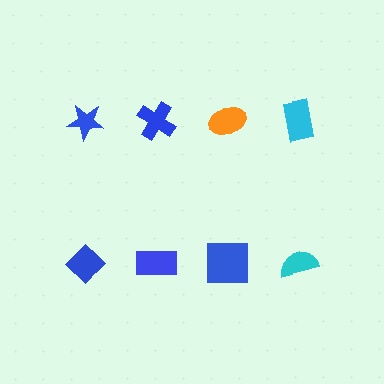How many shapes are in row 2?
4 shapes.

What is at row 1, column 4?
A cyan rectangle.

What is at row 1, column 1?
A blue star.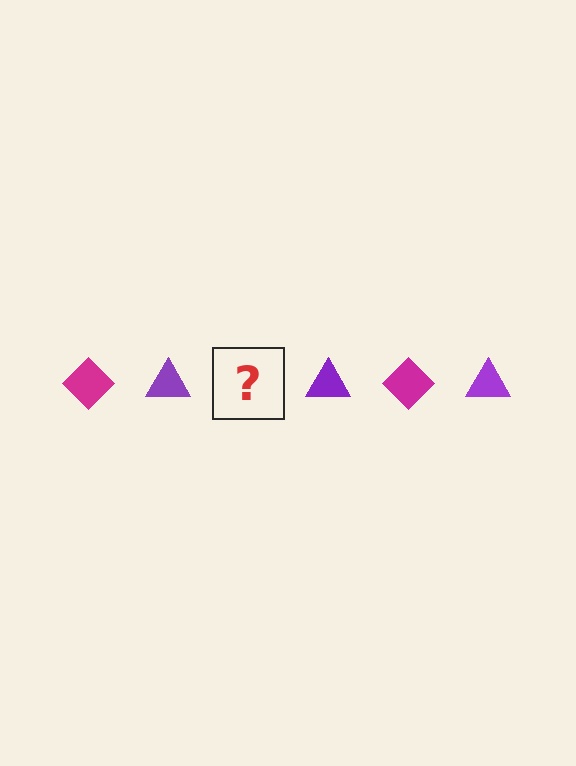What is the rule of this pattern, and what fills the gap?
The rule is that the pattern alternates between magenta diamond and purple triangle. The gap should be filled with a magenta diamond.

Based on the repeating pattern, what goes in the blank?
The blank should be a magenta diamond.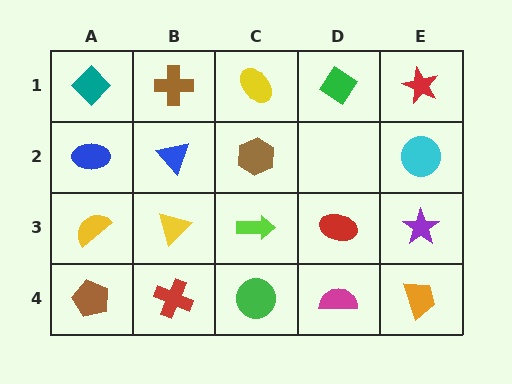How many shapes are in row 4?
5 shapes.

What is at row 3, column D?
A red ellipse.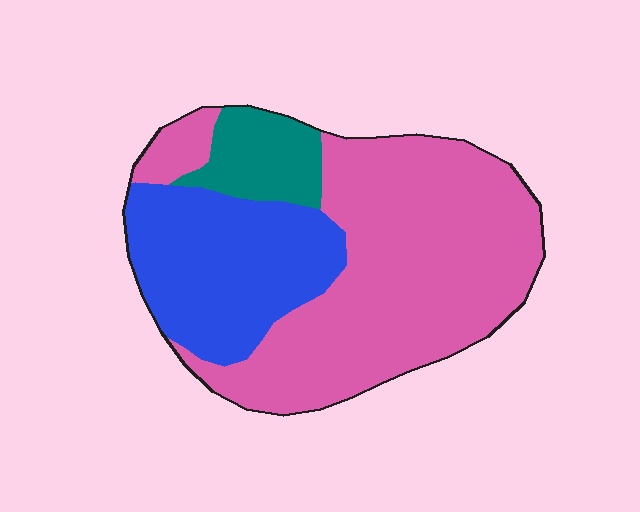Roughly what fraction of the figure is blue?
Blue takes up between a quarter and a half of the figure.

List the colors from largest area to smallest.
From largest to smallest: pink, blue, teal.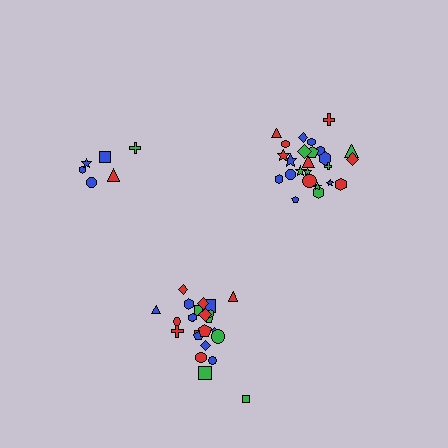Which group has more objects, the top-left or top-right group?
The top-right group.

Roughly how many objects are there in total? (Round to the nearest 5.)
Roughly 55 objects in total.